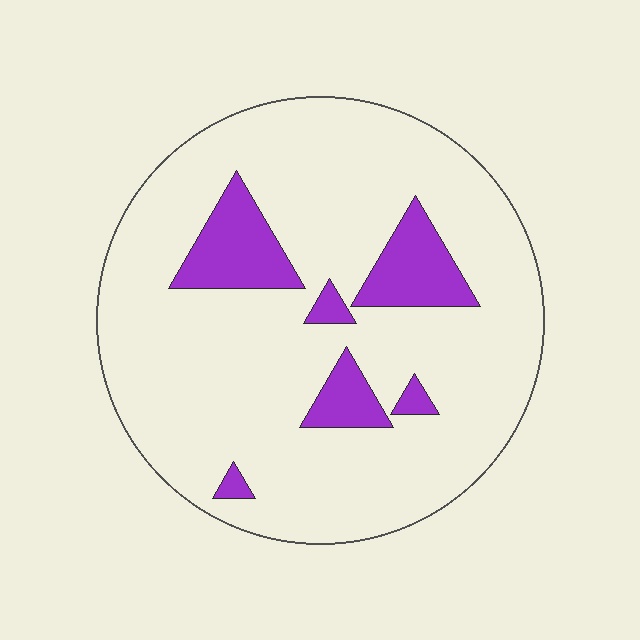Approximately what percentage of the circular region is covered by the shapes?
Approximately 15%.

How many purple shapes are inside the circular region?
6.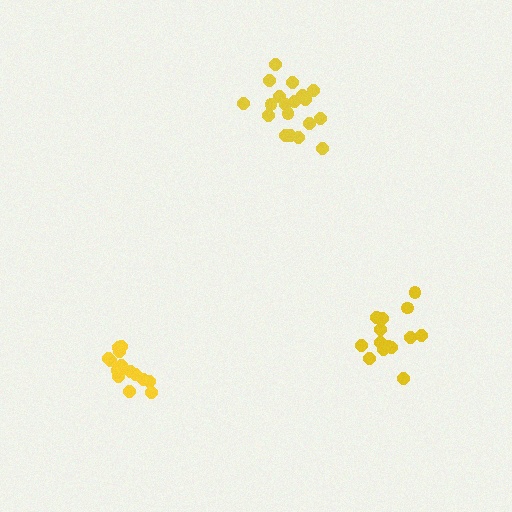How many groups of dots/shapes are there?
There are 3 groups.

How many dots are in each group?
Group 1: 19 dots, Group 2: 14 dots, Group 3: 14 dots (47 total).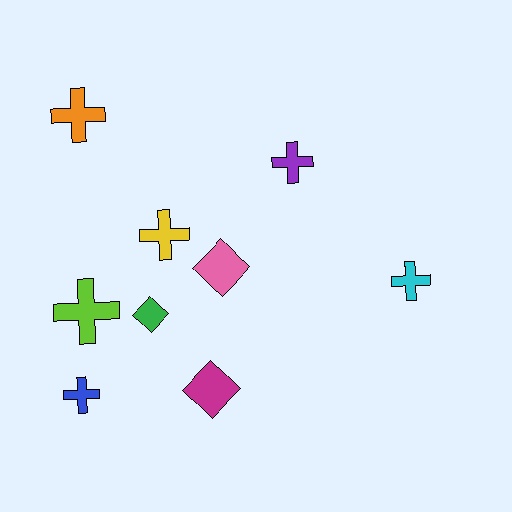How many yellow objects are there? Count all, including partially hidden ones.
There is 1 yellow object.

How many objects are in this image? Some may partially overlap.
There are 9 objects.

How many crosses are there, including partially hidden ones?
There are 6 crosses.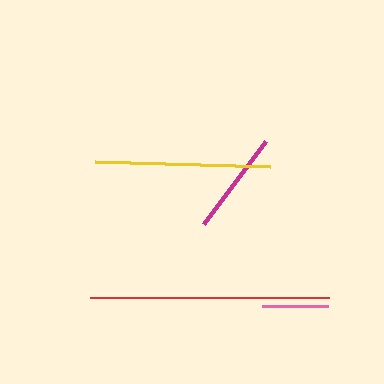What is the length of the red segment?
The red segment is approximately 239 pixels long.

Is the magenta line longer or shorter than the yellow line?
The yellow line is longer than the magenta line.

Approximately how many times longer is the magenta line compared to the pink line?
The magenta line is approximately 1.6 times the length of the pink line.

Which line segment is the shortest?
The pink line is the shortest at approximately 66 pixels.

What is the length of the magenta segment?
The magenta segment is approximately 104 pixels long.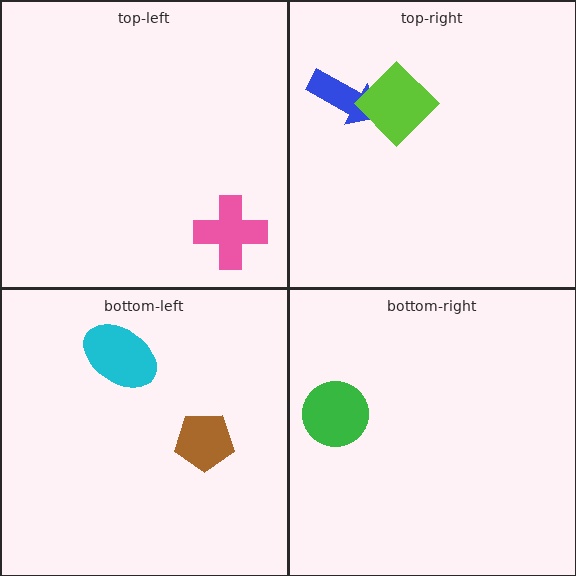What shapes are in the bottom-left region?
The brown pentagon, the cyan ellipse.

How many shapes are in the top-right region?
2.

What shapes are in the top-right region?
The blue arrow, the lime diamond.